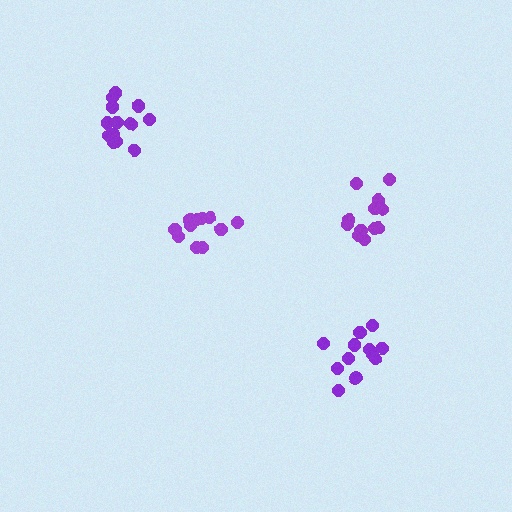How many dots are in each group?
Group 1: 12 dots, Group 2: 12 dots, Group 3: 11 dots, Group 4: 13 dots (48 total).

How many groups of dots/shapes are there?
There are 4 groups.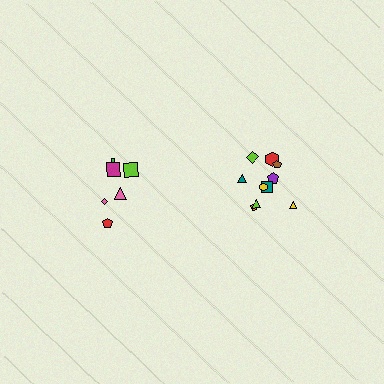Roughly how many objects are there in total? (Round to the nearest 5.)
Roughly 15 objects in total.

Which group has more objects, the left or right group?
The right group.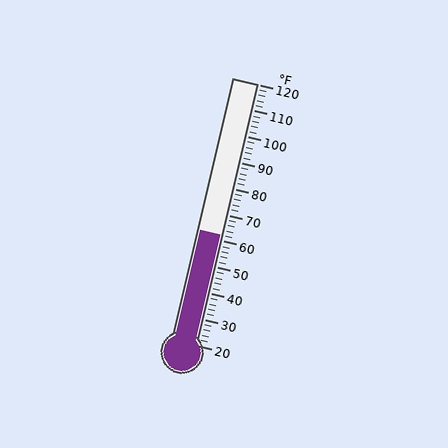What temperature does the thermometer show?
The thermometer shows approximately 62°F.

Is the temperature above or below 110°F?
The temperature is below 110°F.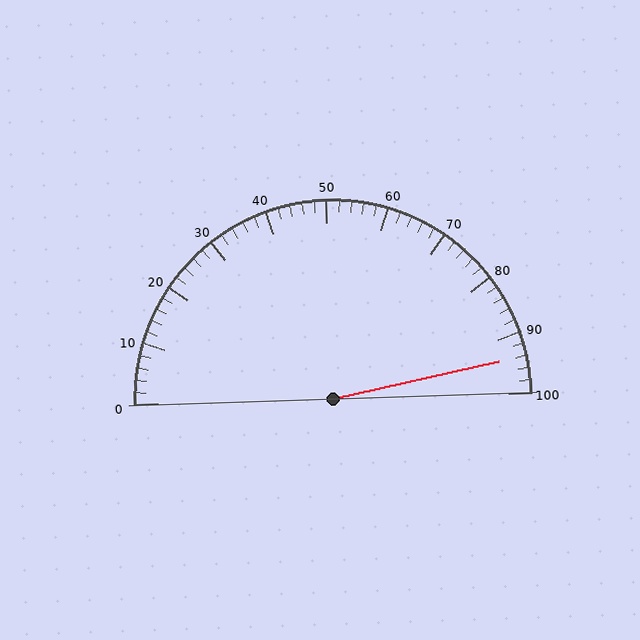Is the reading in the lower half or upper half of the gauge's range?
The reading is in the upper half of the range (0 to 100).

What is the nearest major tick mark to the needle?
The nearest major tick mark is 90.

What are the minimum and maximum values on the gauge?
The gauge ranges from 0 to 100.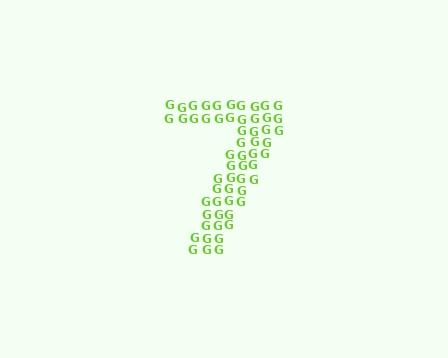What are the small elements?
The small elements are letter G's.